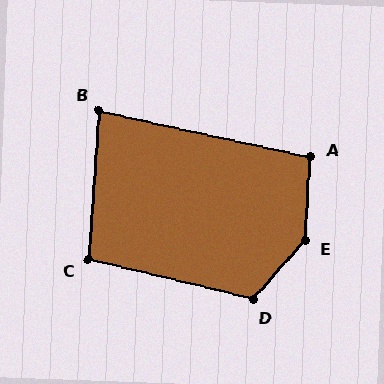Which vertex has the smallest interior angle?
B, at approximately 82 degrees.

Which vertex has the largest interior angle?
E, at approximately 142 degrees.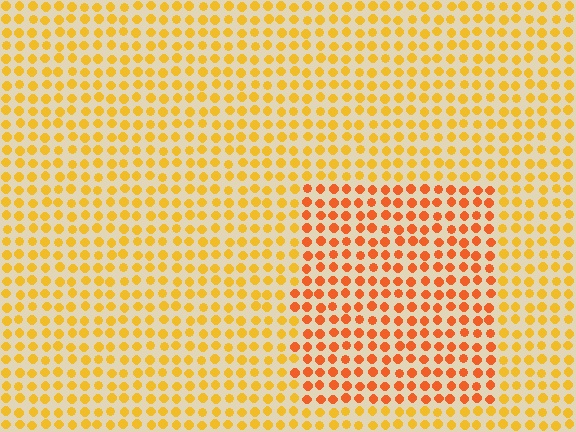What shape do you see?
I see a rectangle.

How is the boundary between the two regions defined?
The boundary is defined purely by a slight shift in hue (about 28 degrees). Spacing, size, and orientation are identical on both sides.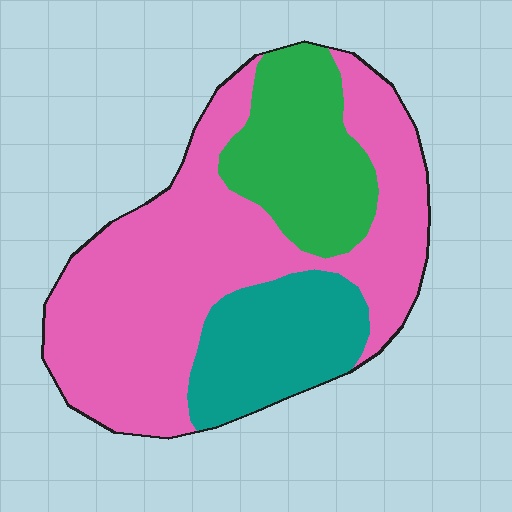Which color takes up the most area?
Pink, at roughly 60%.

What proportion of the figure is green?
Green covers 22% of the figure.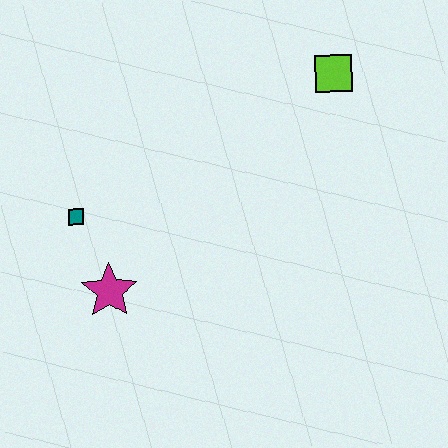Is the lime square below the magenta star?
No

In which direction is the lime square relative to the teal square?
The lime square is to the right of the teal square.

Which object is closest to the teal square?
The magenta star is closest to the teal square.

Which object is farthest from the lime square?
The magenta star is farthest from the lime square.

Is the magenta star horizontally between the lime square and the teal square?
Yes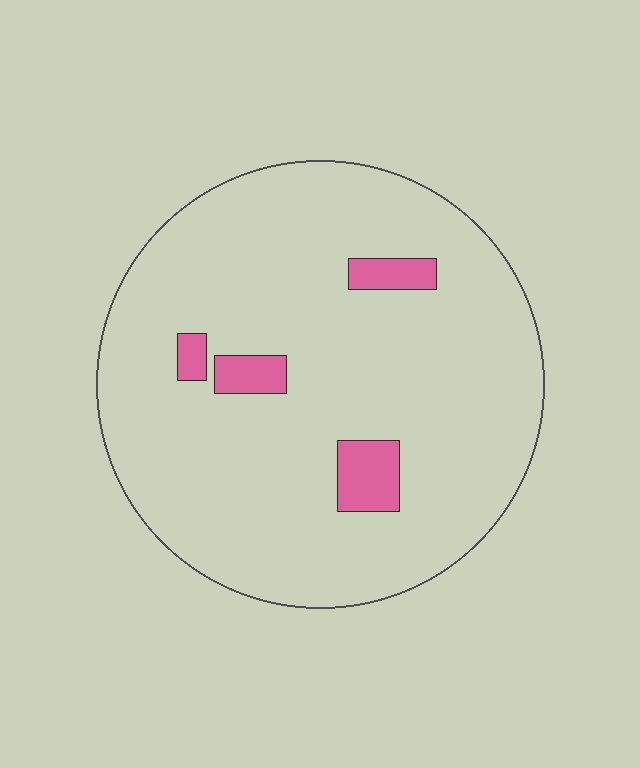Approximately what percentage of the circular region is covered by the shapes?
Approximately 5%.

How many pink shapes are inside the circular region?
4.